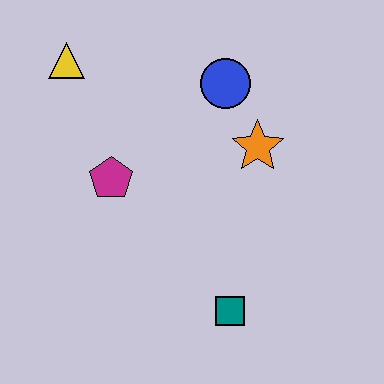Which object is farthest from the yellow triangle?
The teal square is farthest from the yellow triangle.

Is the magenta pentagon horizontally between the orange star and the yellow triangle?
Yes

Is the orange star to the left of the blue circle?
No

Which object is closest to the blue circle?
The orange star is closest to the blue circle.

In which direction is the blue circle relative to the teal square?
The blue circle is above the teal square.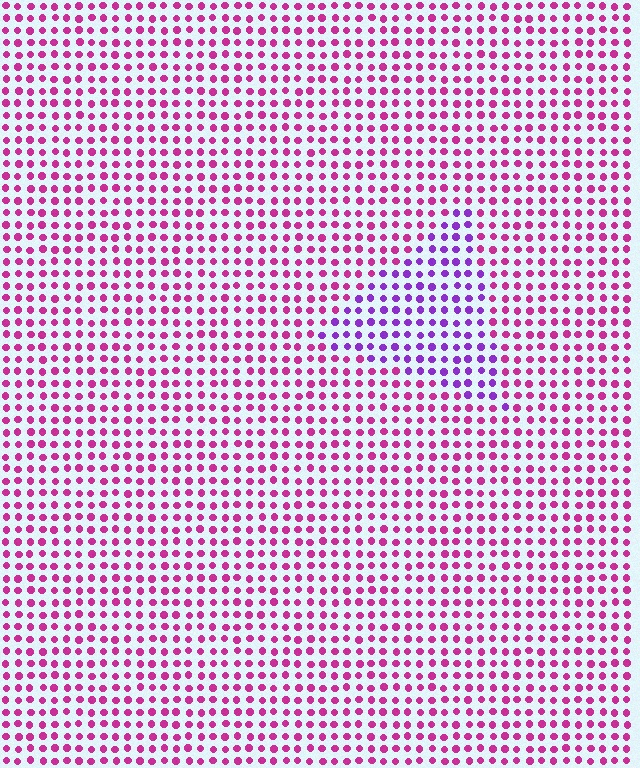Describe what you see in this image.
The image is filled with small magenta elements in a uniform arrangement. A triangle-shaped region is visible where the elements are tinted to a slightly different hue, forming a subtle color boundary.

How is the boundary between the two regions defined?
The boundary is defined purely by a slight shift in hue (about 43 degrees). Spacing, size, and orientation are identical on both sides.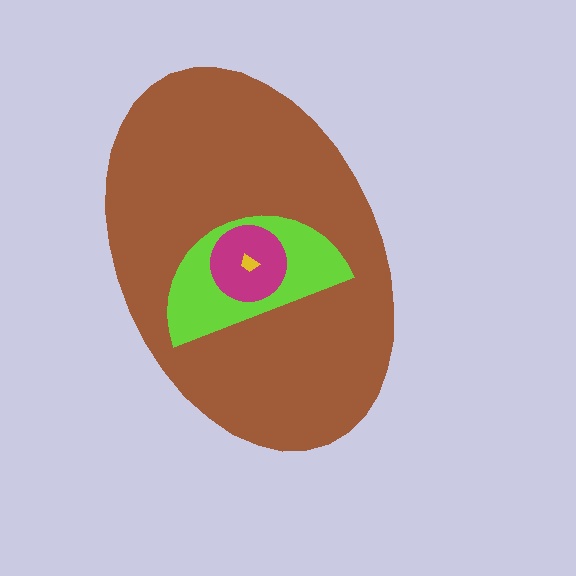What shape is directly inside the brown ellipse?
The lime semicircle.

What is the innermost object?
The yellow trapezoid.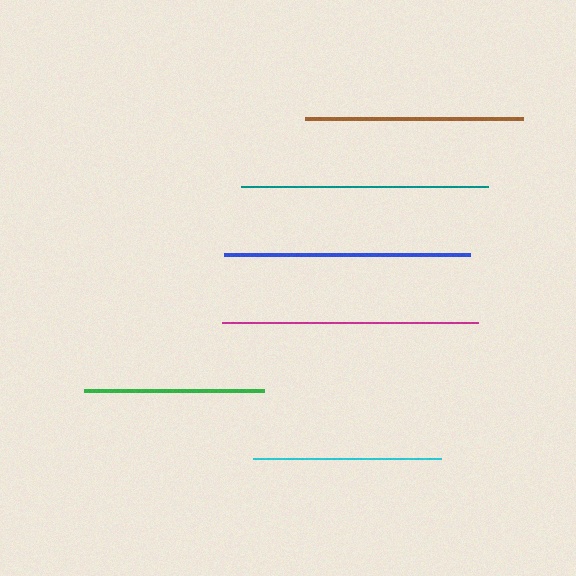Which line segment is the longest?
The magenta line is the longest at approximately 256 pixels.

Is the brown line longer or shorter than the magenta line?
The magenta line is longer than the brown line.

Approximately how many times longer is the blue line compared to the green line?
The blue line is approximately 1.4 times the length of the green line.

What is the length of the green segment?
The green segment is approximately 180 pixels long.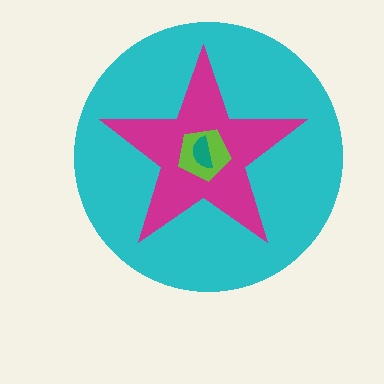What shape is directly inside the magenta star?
The lime pentagon.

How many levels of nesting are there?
4.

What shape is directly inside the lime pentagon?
The teal semicircle.